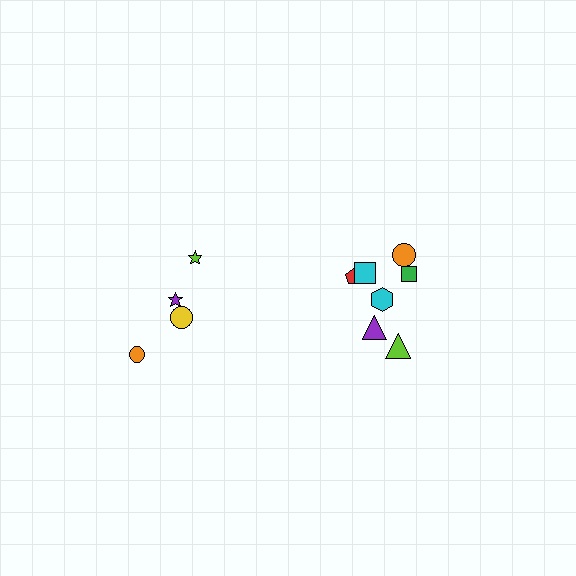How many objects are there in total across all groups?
There are 11 objects.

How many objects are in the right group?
There are 7 objects.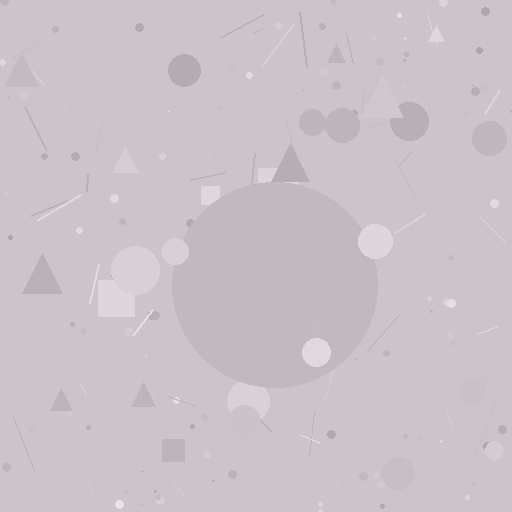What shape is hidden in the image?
A circle is hidden in the image.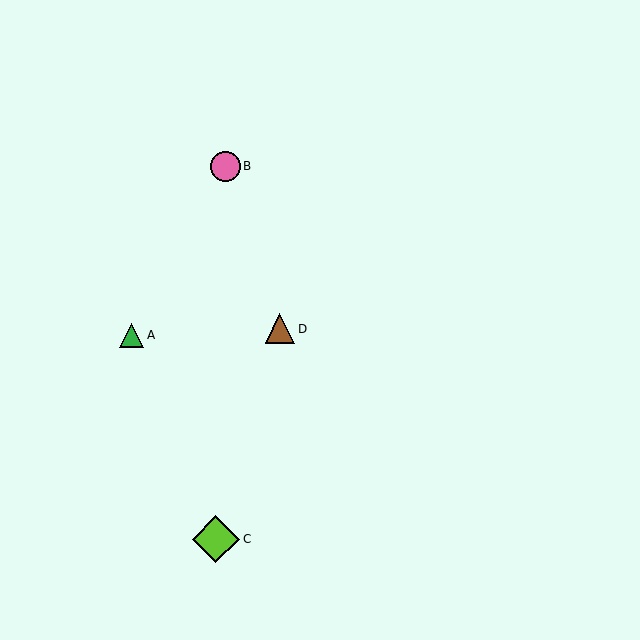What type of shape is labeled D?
Shape D is a brown triangle.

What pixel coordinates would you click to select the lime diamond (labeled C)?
Click at (216, 539) to select the lime diamond C.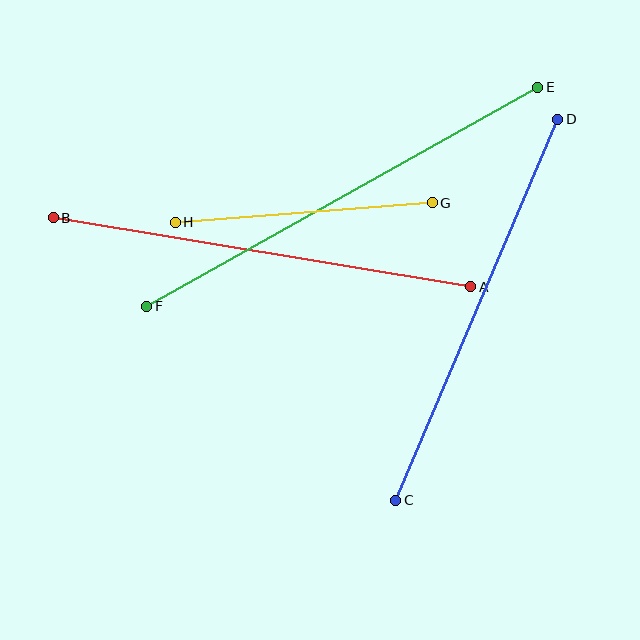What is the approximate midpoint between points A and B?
The midpoint is at approximately (262, 252) pixels.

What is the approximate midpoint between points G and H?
The midpoint is at approximately (304, 213) pixels.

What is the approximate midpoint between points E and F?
The midpoint is at approximately (342, 197) pixels.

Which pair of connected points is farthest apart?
Points E and F are farthest apart.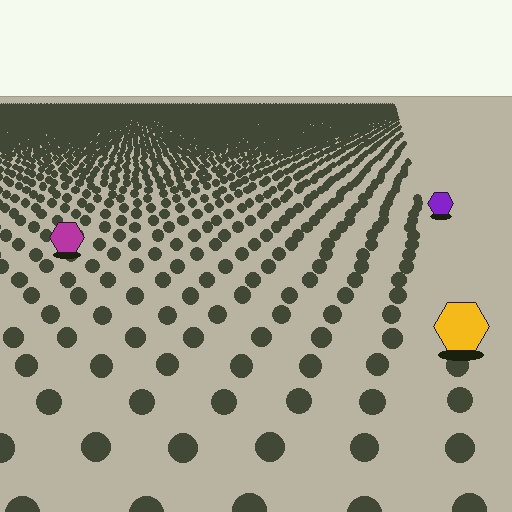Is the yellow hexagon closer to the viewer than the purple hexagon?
Yes. The yellow hexagon is closer — you can tell from the texture gradient: the ground texture is coarser near it.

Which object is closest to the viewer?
The yellow hexagon is closest. The texture marks near it are larger and more spread out.